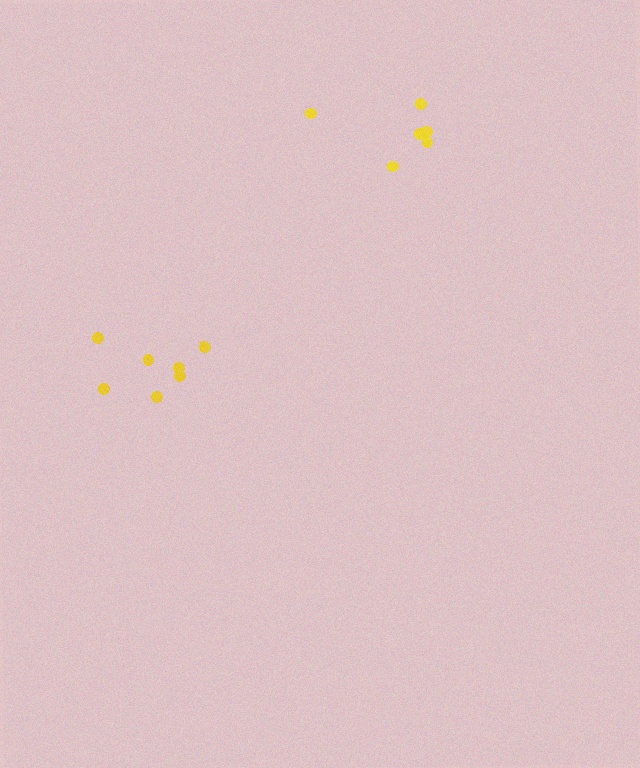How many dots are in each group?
Group 1: 7 dots, Group 2: 6 dots (13 total).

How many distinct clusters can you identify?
There are 2 distinct clusters.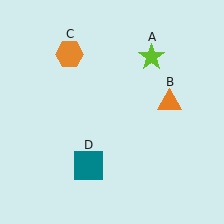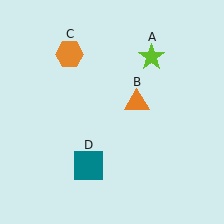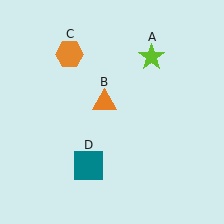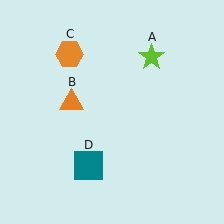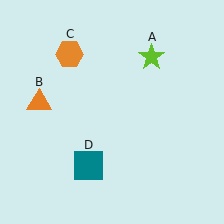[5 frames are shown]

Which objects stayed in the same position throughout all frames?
Lime star (object A) and orange hexagon (object C) and teal square (object D) remained stationary.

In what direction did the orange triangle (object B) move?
The orange triangle (object B) moved left.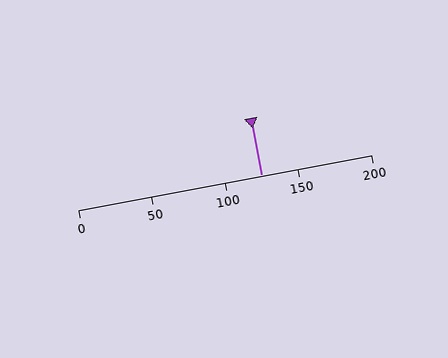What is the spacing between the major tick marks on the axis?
The major ticks are spaced 50 apart.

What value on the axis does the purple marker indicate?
The marker indicates approximately 125.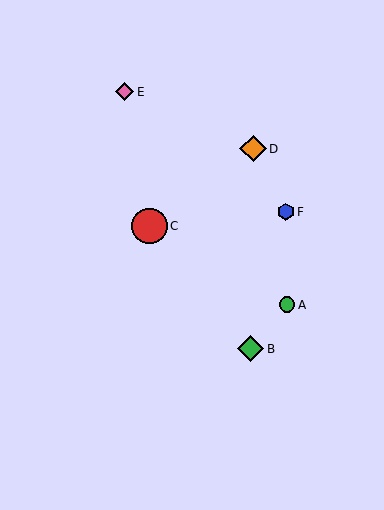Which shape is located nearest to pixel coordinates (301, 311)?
The green circle (labeled A) at (287, 305) is nearest to that location.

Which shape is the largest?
The red circle (labeled C) is the largest.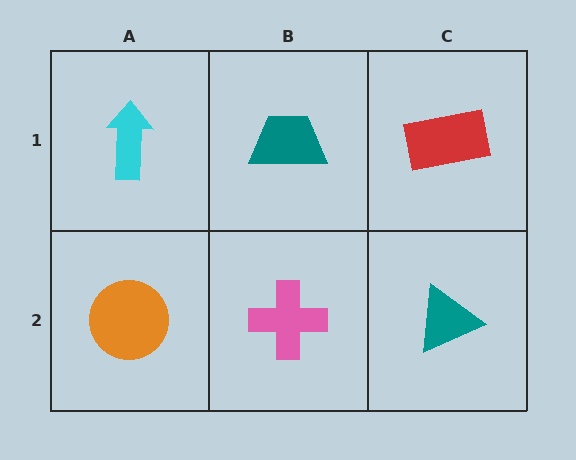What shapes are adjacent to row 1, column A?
An orange circle (row 2, column A), a teal trapezoid (row 1, column B).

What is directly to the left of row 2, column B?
An orange circle.